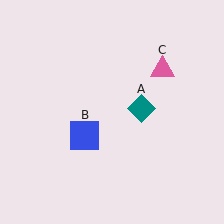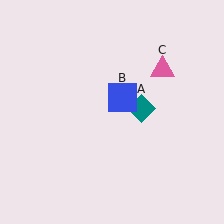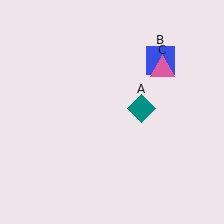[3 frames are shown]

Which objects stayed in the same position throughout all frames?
Teal diamond (object A) and pink triangle (object C) remained stationary.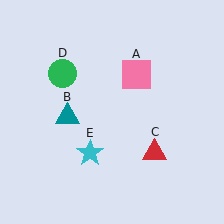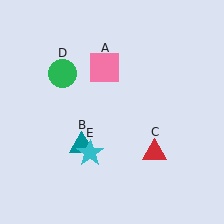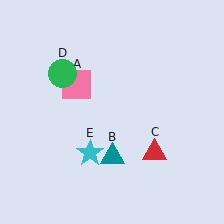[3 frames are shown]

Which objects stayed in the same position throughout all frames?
Red triangle (object C) and green circle (object D) and cyan star (object E) remained stationary.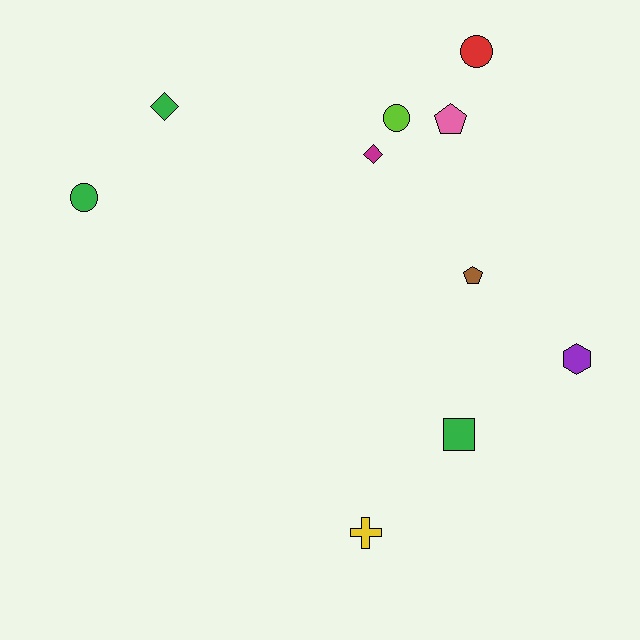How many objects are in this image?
There are 10 objects.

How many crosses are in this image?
There is 1 cross.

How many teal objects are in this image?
There are no teal objects.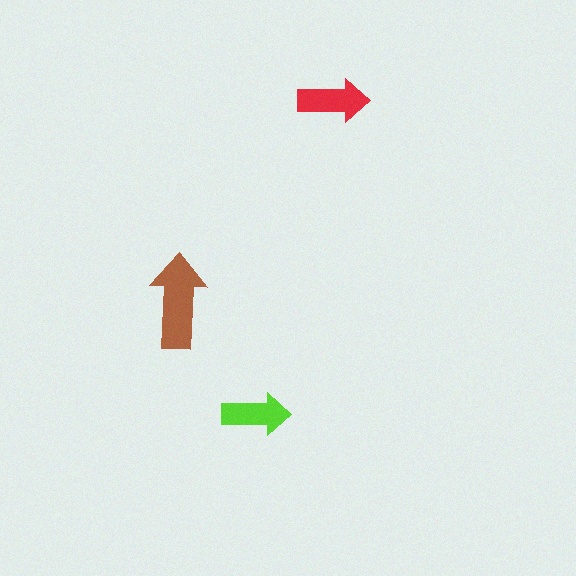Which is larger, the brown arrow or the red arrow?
The brown one.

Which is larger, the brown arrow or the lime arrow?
The brown one.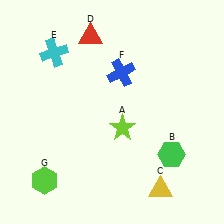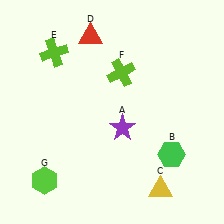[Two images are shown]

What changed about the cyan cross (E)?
In Image 1, E is cyan. In Image 2, it changed to lime.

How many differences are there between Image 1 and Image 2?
There are 3 differences between the two images.